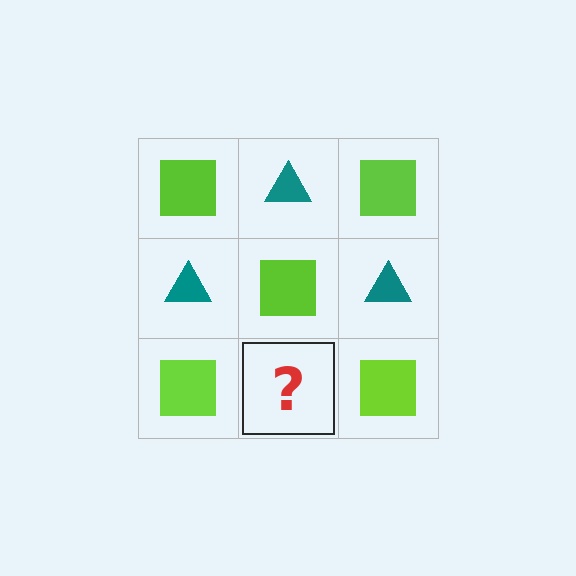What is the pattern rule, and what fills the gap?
The rule is that it alternates lime square and teal triangle in a checkerboard pattern. The gap should be filled with a teal triangle.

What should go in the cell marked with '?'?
The missing cell should contain a teal triangle.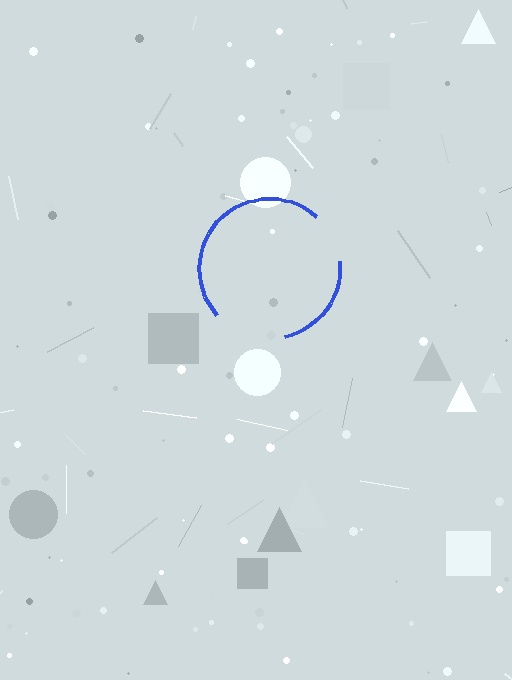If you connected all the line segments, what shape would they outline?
They would outline a circle.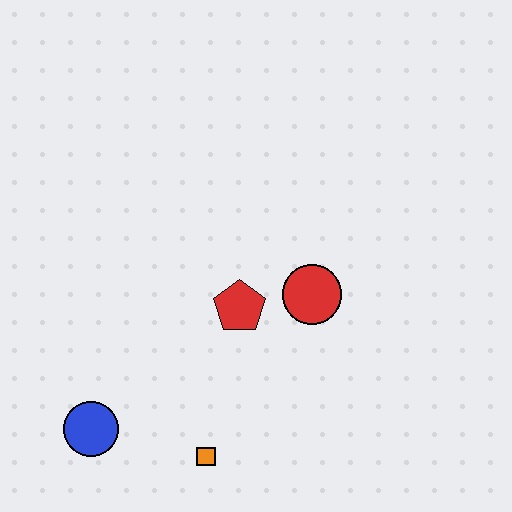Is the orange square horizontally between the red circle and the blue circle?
Yes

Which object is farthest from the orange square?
The red circle is farthest from the orange square.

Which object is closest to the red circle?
The red pentagon is closest to the red circle.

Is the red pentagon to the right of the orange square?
Yes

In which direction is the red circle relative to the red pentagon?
The red circle is to the right of the red pentagon.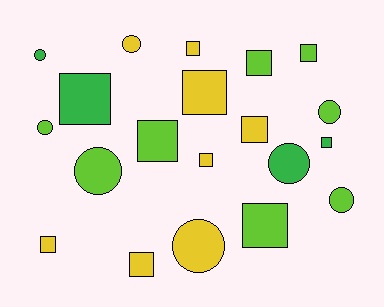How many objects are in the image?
There are 20 objects.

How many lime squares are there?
There are 4 lime squares.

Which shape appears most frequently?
Square, with 12 objects.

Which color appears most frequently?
Lime, with 8 objects.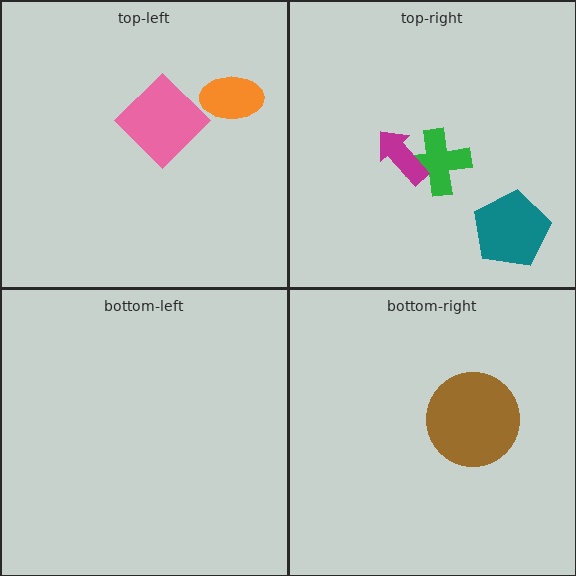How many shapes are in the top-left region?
2.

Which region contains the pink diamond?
The top-left region.